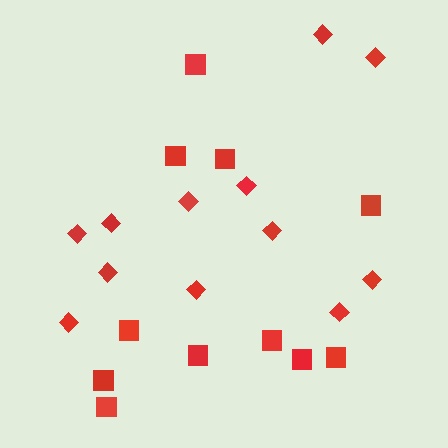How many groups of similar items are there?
There are 2 groups: one group of diamonds (12) and one group of squares (11).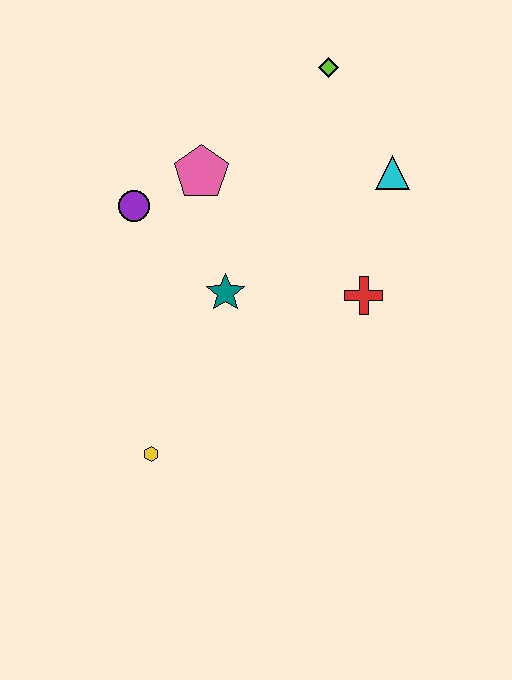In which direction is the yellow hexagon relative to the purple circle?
The yellow hexagon is below the purple circle.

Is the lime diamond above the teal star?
Yes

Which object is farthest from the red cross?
The yellow hexagon is farthest from the red cross.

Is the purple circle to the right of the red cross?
No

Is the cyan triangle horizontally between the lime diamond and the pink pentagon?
No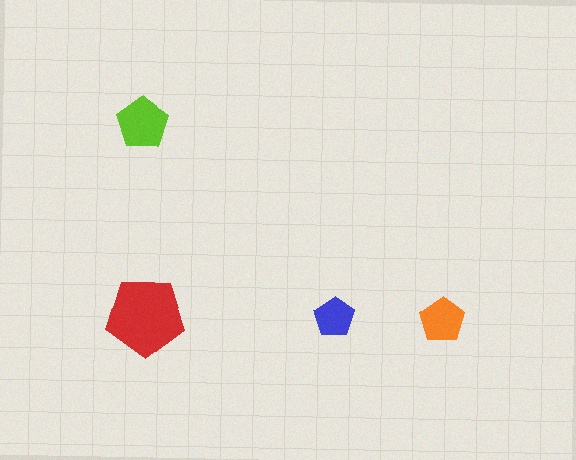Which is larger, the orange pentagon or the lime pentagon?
The lime one.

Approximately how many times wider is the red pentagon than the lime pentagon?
About 1.5 times wider.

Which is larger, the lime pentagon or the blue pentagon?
The lime one.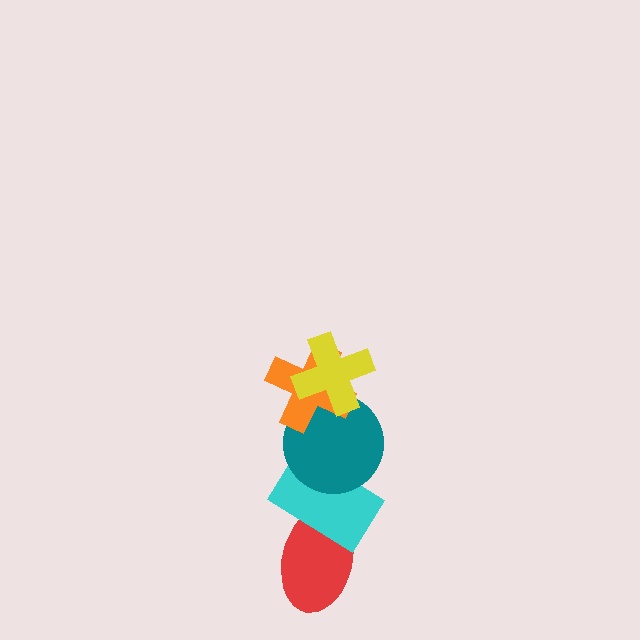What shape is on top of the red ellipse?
The cyan rectangle is on top of the red ellipse.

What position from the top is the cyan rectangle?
The cyan rectangle is 4th from the top.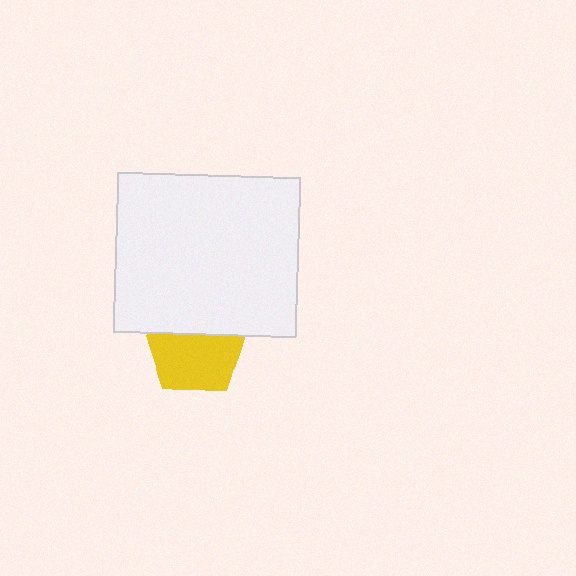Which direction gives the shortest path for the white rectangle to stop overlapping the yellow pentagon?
Moving up gives the shortest separation.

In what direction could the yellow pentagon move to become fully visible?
The yellow pentagon could move down. That would shift it out from behind the white rectangle entirely.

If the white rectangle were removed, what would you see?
You would see the complete yellow pentagon.